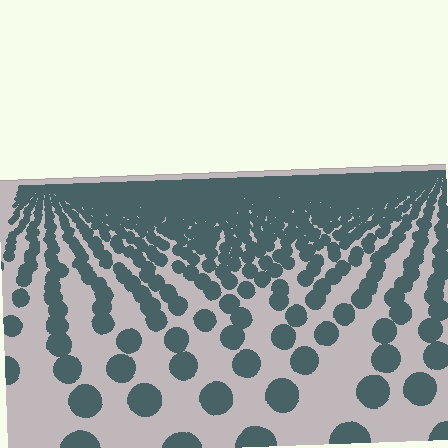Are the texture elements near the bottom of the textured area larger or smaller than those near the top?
Larger. Near the bottom, elements are closer to the viewer and appear at a bigger on-screen size.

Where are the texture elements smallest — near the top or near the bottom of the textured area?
Near the top.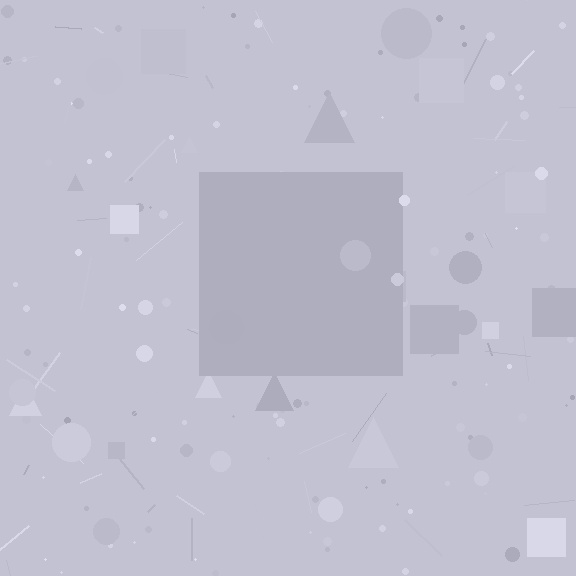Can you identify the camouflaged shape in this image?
The camouflaged shape is a square.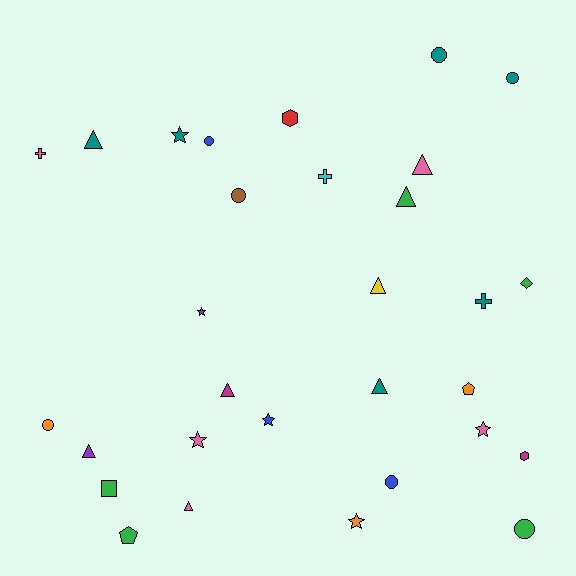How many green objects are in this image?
There are 5 green objects.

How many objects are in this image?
There are 30 objects.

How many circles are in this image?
There are 7 circles.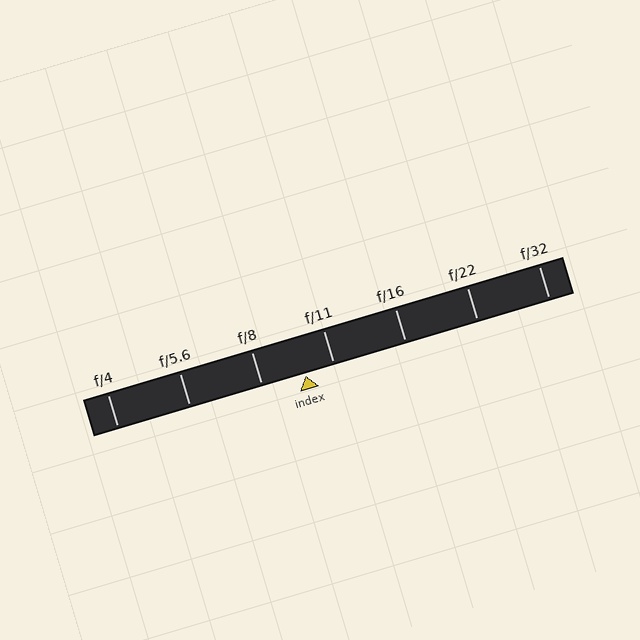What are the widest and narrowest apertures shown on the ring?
The widest aperture shown is f/4 and the narrowest is f/32.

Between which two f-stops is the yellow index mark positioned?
The index mark is between f/8 and f/11.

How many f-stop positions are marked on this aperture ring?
There are 7 f-stop positions marked.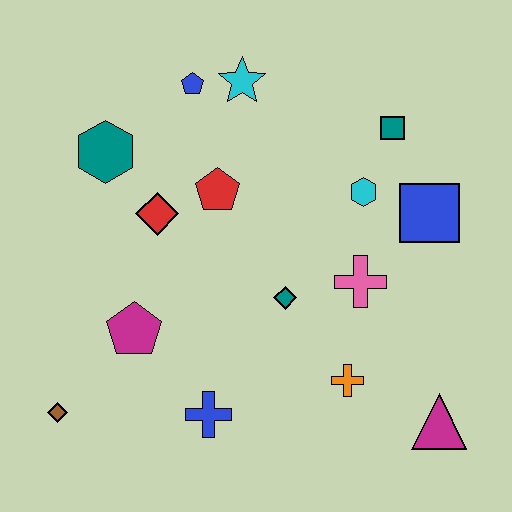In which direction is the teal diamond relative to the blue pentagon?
The teal diamond is below the blue pentagon.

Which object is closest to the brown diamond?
The magenta pentagon is closest to the brown diamond.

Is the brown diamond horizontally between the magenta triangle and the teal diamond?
No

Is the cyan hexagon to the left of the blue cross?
No